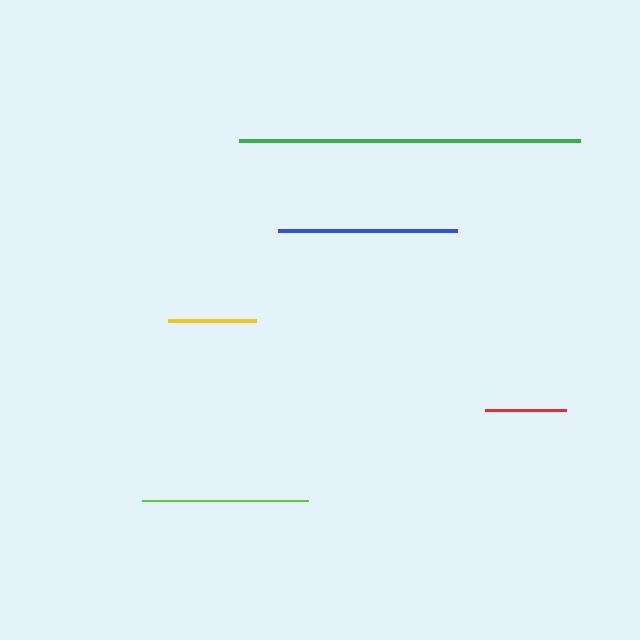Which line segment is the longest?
The green line is the longest at approximately 341 pixels.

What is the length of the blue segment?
The blue segment is approximately 179 pixels long.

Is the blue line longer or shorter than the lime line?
The blue line is longer than the lime line.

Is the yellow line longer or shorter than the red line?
The yellow line is longer than the red line.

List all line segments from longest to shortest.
From longest to shortest: green, blue, lime, yellow, red.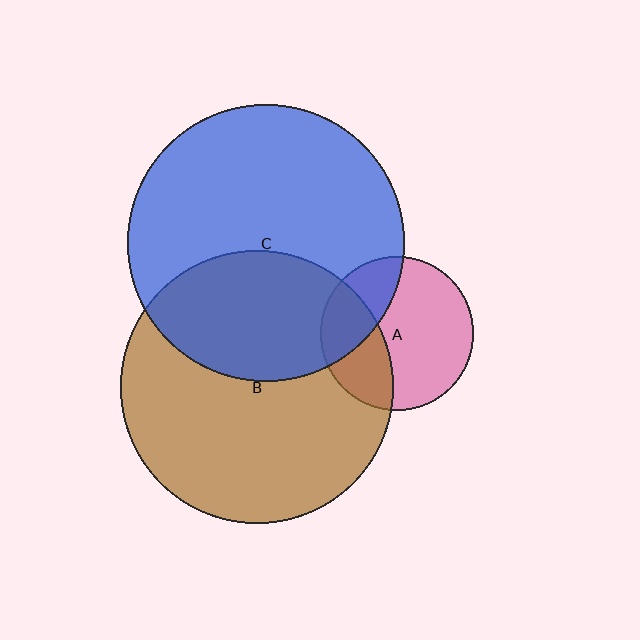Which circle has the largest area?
Circle C (blue).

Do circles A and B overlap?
Yes.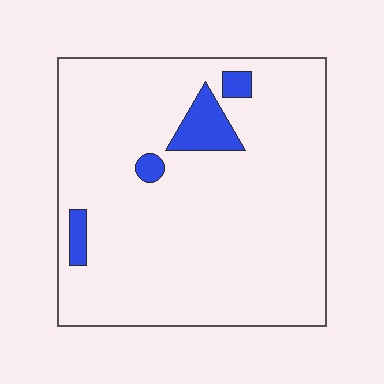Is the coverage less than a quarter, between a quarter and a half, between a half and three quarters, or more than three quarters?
Less than a quarter.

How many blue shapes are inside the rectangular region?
4.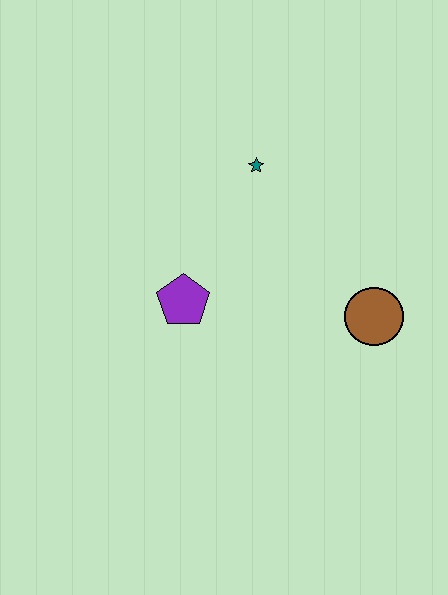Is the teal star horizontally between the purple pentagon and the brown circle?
Yes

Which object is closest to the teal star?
The purple pentagon is closest to the teal star.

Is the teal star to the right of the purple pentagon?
Yes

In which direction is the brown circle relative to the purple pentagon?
The brown circle is to the right of the purple pentagon.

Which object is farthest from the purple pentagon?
The brown circle is farthest from the purple pentagon.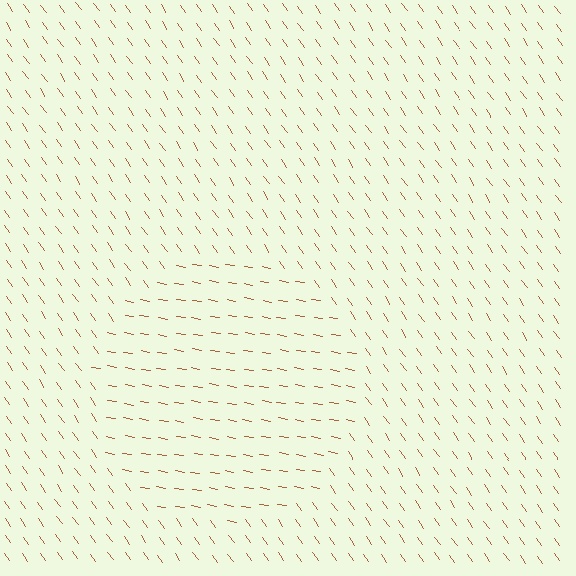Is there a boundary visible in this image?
Yes, there is a texture boundary formed by a change in line orientation.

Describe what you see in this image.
The image is filled with small brown line segments. A circle region in the image has lines oriented differently from the surrounding lines, creating a visible texture boundary.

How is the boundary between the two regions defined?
The boundary is defined purely by a change in line orientation (approximately 45 degrees difference). All lines are the same color and thickness.